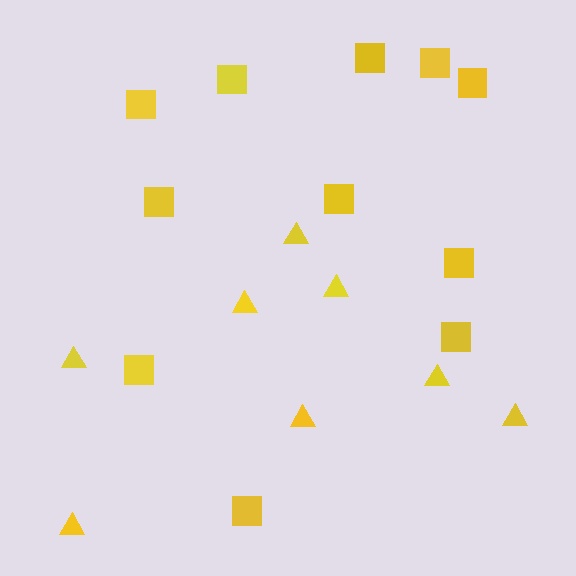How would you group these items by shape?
There are 2 groups: one group of triangles (8) and one group of squares (11).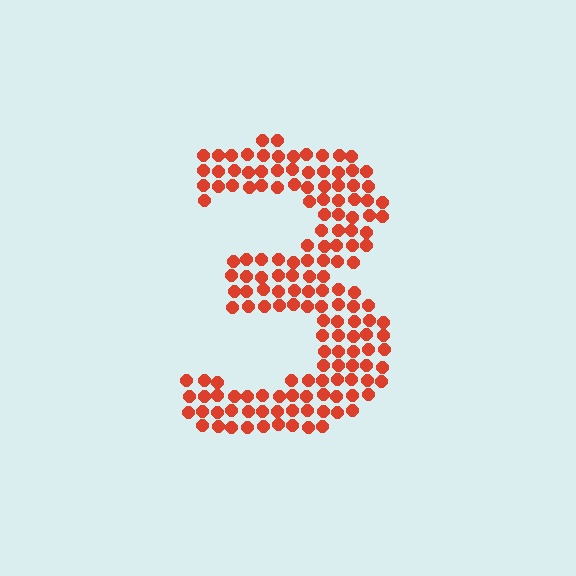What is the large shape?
The large shape is the digit 3.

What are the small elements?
The small elements are circles.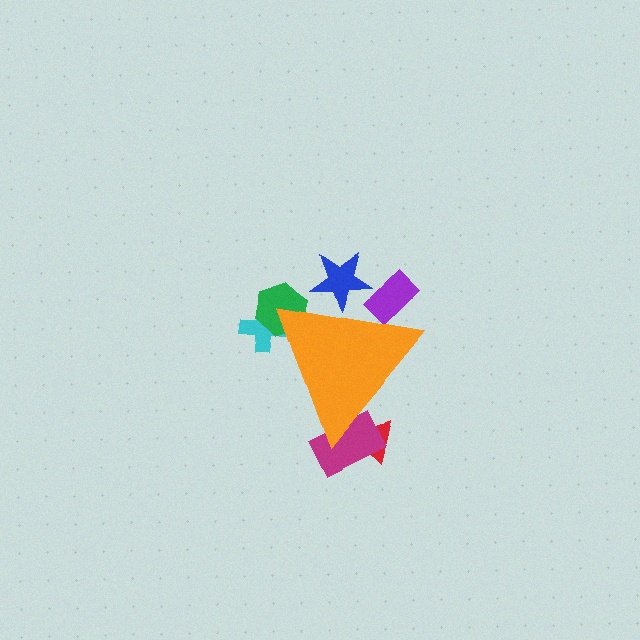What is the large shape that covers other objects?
An orange triangle.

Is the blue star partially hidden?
Yes, the blue star is partially hidden behind the orange triangle.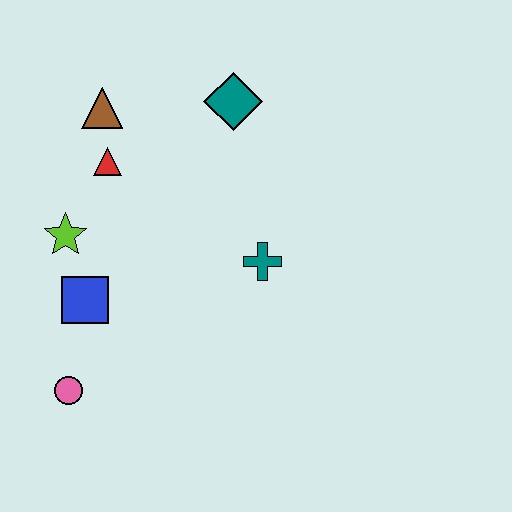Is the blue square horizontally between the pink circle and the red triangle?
Yes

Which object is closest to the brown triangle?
The red triangle is closest to the brown triangle.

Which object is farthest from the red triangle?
The pink circle is farthest from the red triangle.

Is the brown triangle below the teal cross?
No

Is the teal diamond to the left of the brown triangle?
No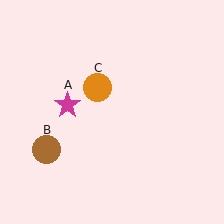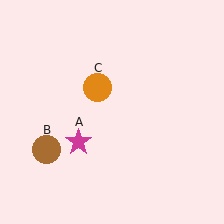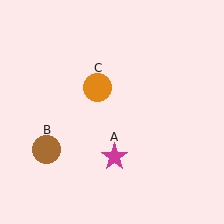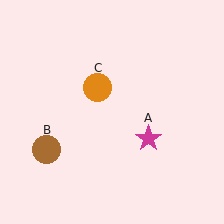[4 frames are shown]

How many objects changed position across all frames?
1 object changed position: magenta star (object A).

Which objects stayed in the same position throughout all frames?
Brown circle (object B) and orange circle (object C) remained stationary.